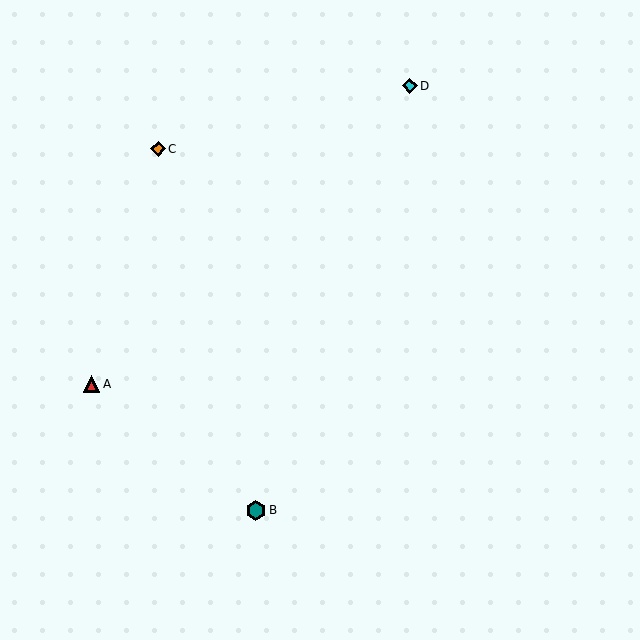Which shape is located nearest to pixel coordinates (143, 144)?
The orange diamond (labeled C) at (158, 149) is nearest to that location.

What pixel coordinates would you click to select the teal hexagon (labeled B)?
Click at (256, 510) to select the teal hexagon B.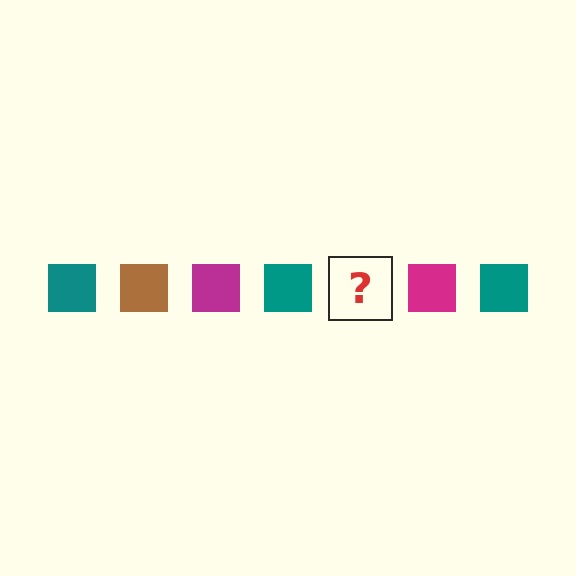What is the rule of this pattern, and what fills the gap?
The rule is that the pattern cycles through teal, brown, magenta squares. The gap should be filled with a brown square.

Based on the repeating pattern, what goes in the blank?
The blank should be a brown square.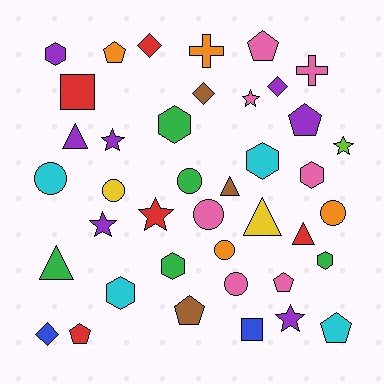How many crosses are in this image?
There are 2 crosses.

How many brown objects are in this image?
There are 3 brown objects.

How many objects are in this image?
There are 40 objects.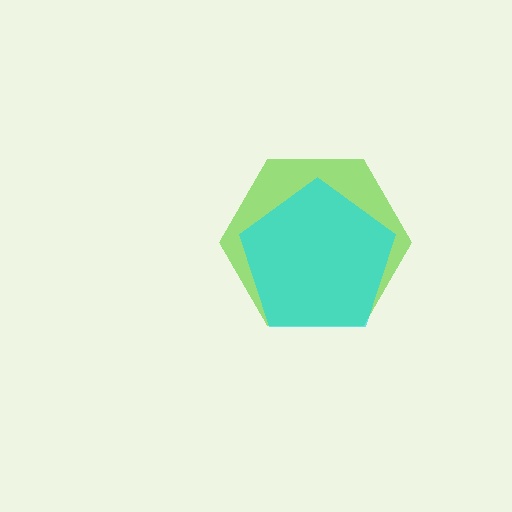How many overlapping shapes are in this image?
There are 2 overlapping shapes in the image.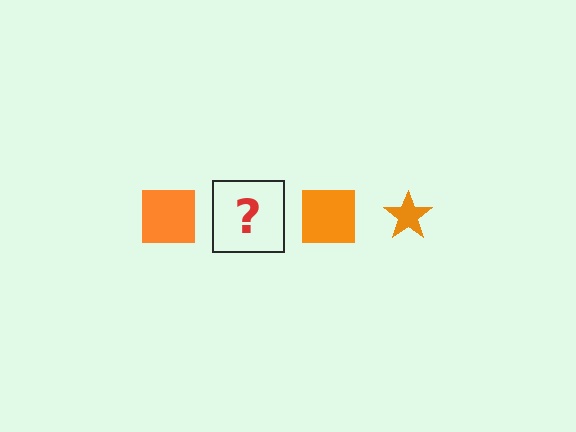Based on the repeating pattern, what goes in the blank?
The blank should be an orange star.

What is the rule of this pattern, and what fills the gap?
The rule is that the pattern cycles through square, star shapes in orange. The gap should be filled with an orange star.